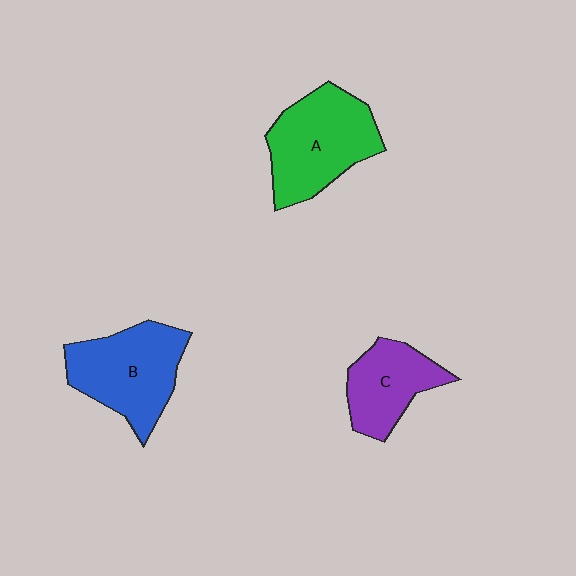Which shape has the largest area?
Shape A (green).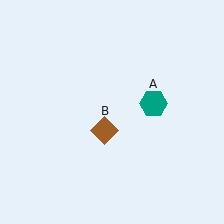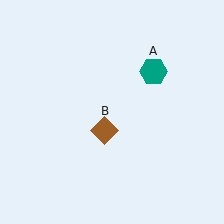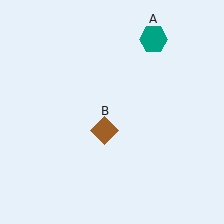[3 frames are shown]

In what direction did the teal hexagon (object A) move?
The teal hexagon (object A) moved up.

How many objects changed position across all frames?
1 object changed position: teal hexagon (object A).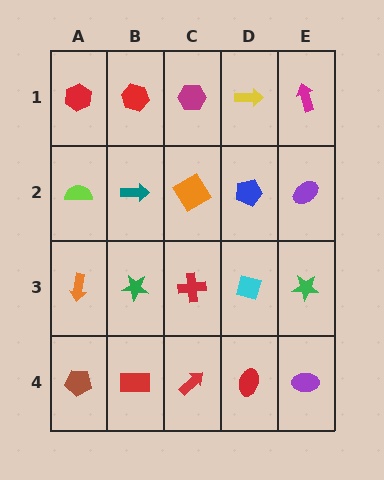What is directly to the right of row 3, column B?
A red cross.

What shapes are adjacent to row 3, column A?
A lime semicircle (row 2, column A), a brown pentagon (row 4, column A), a green star (row 3, column B).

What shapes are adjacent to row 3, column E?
A purple ellipse (row 2, column E), a purple ellipse (row 4, column E), a cyan square (row 3, column D).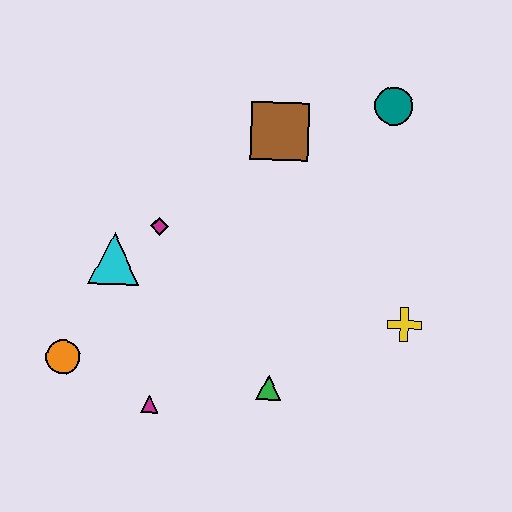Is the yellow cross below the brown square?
Yes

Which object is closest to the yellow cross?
The green triangle is closest to the yellow cross.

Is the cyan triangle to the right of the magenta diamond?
No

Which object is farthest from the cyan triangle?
The teal circle is farthest from the cyan triangle.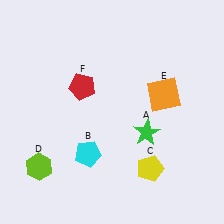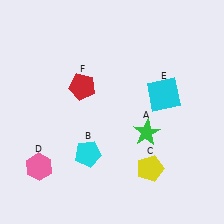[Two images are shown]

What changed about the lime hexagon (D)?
In Image 1, D is lime. In Image 2, it changed to pink.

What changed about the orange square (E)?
In Image 1, E is orange. In Image 2, it changed to cyan.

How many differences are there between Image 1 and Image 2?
There are 2 differences between the two images.